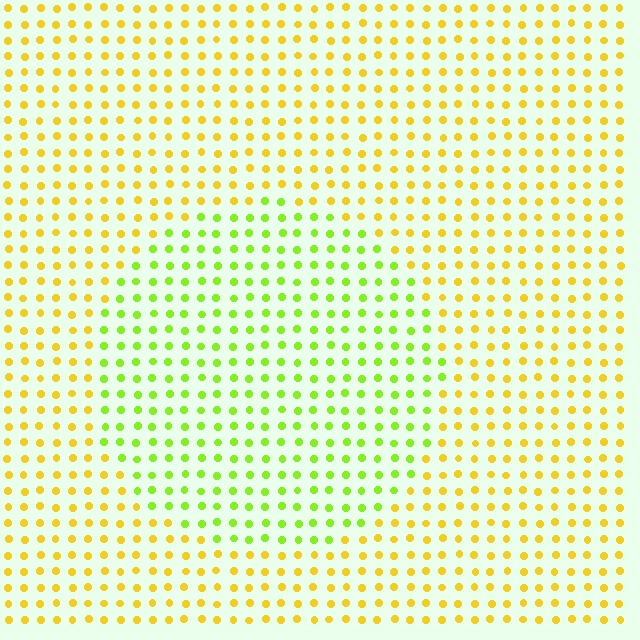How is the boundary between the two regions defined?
The boundary is defined purely by a slight shift in hue (about 42 degrees). Spacing, size, and orientation are identical on both sides.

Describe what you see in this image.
The image is filled with small yellow elements in a uniform arrangement. A circle-shaped region is visible where the elements are tinted to a slightly different hue, forming a subtle color boundary.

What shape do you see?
I see a circle.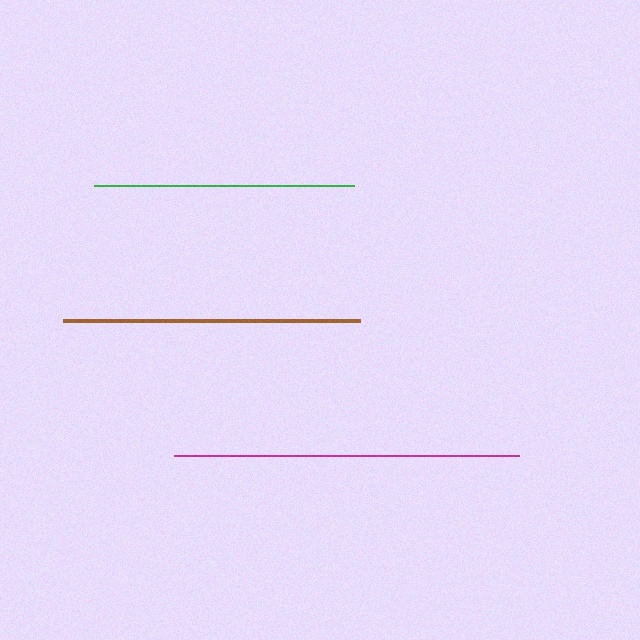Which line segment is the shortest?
The green line is the shortest at approximately 260 pixels.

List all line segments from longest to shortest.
From longest to shortest: magenta, brown, green.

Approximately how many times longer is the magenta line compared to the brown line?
The magenta line is approximately 1.2 times the length of the brown line.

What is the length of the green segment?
The green segment is approximately 260 pixels long.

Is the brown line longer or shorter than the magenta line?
The magenta line is longer than the brown line.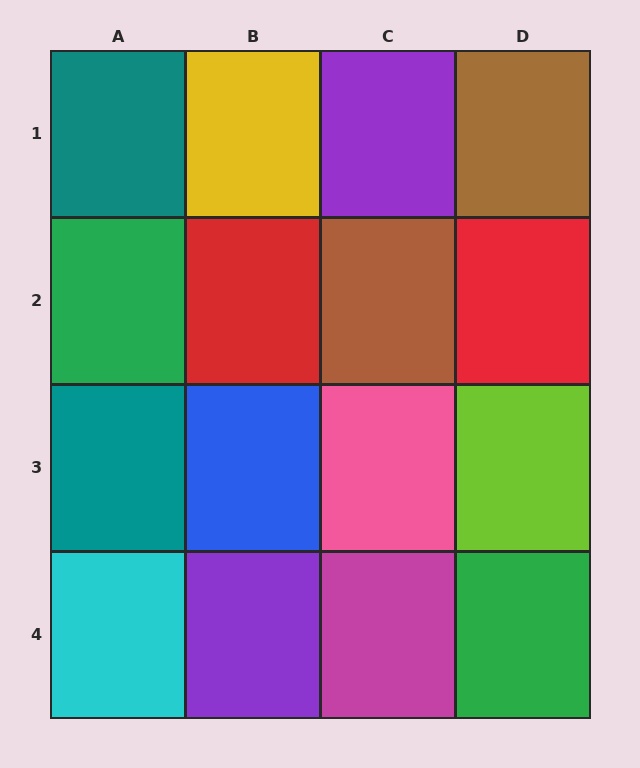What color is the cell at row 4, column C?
Magenta.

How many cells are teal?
2 cells are teal.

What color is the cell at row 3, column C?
Pink.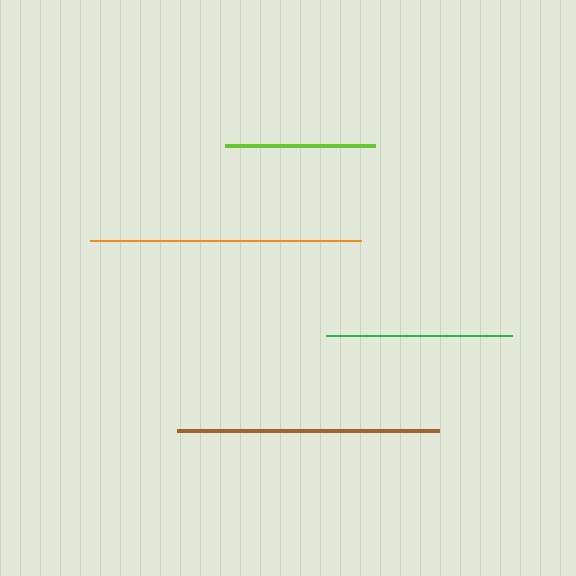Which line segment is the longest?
The orange line is the longest at approximately 271 pixels.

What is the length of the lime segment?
The lime segment is approximately 150 pixels long.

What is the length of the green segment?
The green segment is approximately 187 pixels long.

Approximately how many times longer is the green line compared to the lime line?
The green line is approximately 1.2 times the length of the lime line.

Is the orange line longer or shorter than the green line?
The orange line is longer than the green line.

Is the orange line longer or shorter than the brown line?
The orange line is longer than the brown line.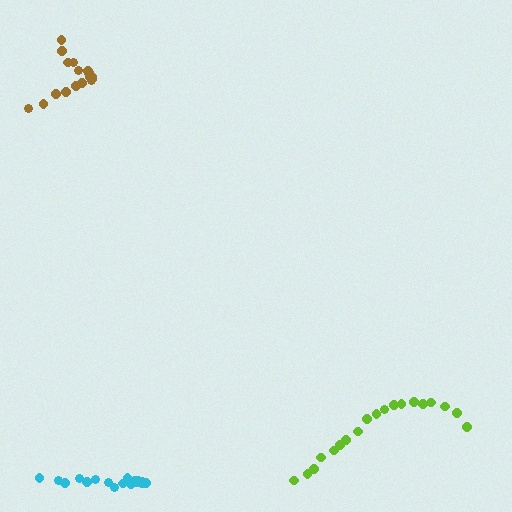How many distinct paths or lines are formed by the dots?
There are 3 distinct paths.